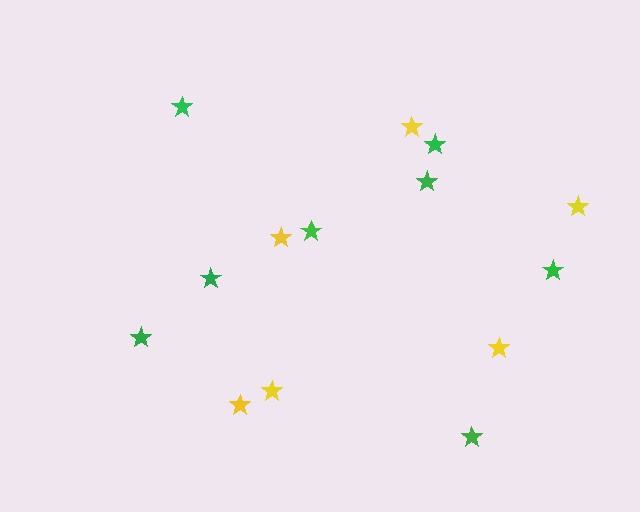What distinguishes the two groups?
There are 2 groups: one group of yellow stars (6) and one group of green stars (8).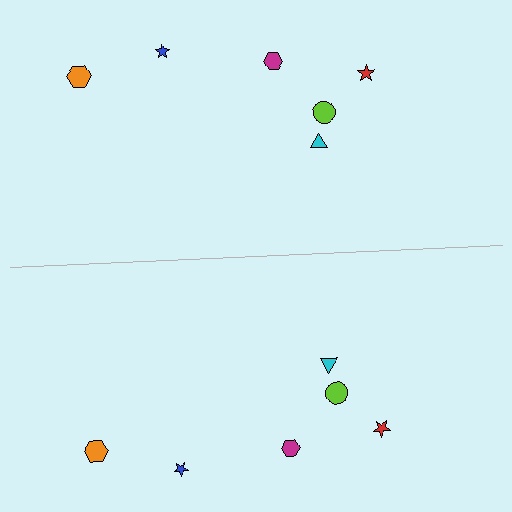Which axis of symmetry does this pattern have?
The pattern has a horizontal axis of symmetry running through the center of the image.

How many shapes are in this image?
There are 12 shapes in this image.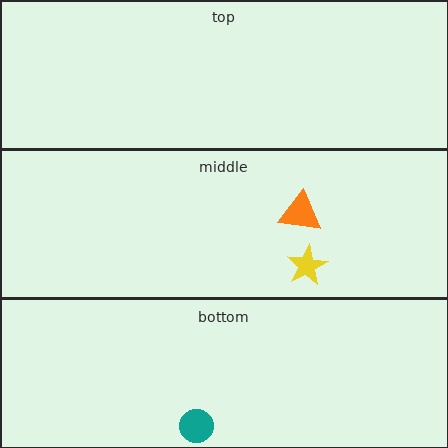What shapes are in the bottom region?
The teal circle.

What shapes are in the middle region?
The orange triangle, the yellow star.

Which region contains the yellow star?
The middle region.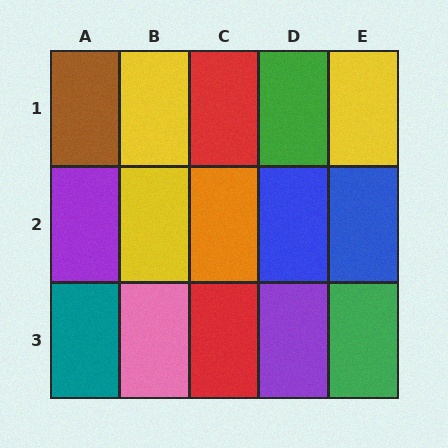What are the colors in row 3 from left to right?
Teal, pink, red, purple, green.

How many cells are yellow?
3 cells are yellow.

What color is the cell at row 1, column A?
Brown.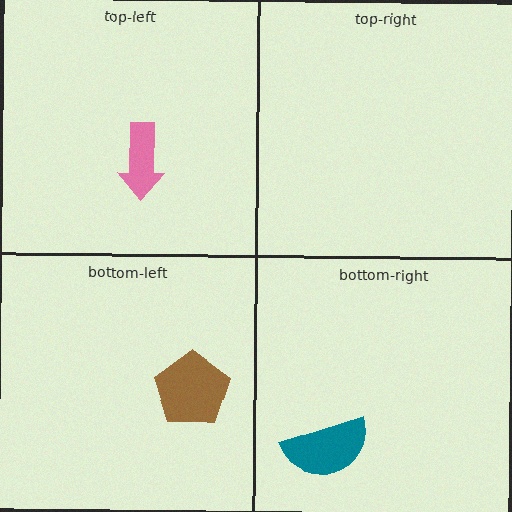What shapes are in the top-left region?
The pink arrow.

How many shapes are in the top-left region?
1.